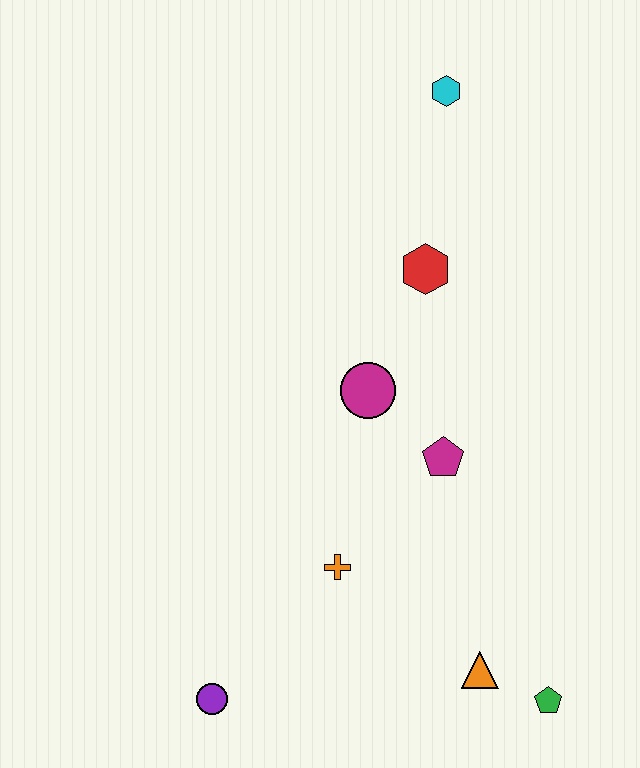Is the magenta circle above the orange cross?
Yes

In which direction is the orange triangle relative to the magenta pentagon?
The orange triangle is below the magenta pentagon.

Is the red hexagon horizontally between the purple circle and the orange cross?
No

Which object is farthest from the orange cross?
The cyan hexagon is farthest from the orange cross.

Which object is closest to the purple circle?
The orange cross is closest to the purple circle.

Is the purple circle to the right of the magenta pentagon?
No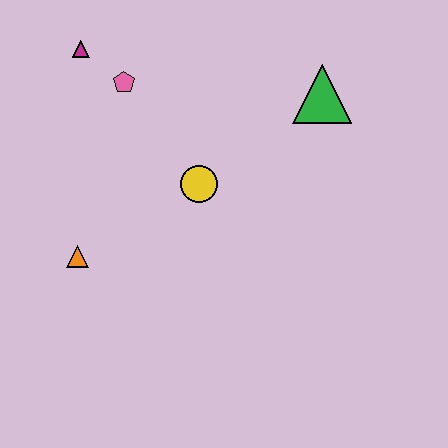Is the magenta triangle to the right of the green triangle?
No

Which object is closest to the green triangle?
The yellow circle is closest to the green triangle.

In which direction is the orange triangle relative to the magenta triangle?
The orange triangle is below the magenta triangle.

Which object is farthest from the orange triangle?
The green triangle is farthest from the orange triangle.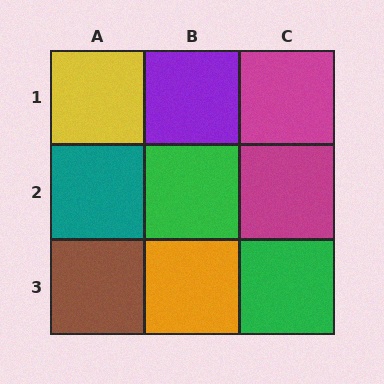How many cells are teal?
1 cell is teal.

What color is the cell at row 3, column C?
Green.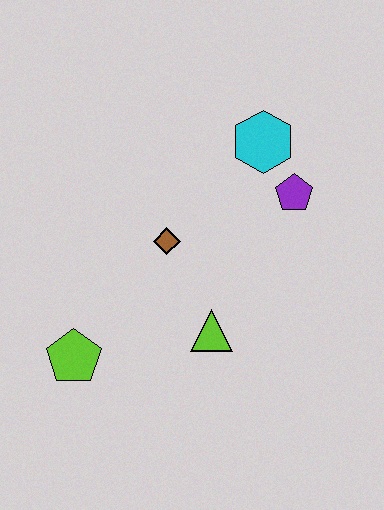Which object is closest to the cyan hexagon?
The purple pentagon is closest to the cyan hexagon.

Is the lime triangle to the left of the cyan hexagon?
Yes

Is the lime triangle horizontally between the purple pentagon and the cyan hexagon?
No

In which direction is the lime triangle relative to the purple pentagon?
The lime triangle is below the purple pentagon.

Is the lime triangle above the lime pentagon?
Yes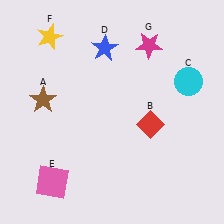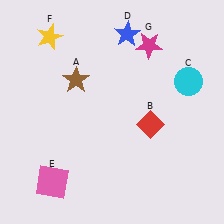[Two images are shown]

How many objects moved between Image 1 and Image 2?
2 objects moved between the two images.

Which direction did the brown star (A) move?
The brown star (A) moved right.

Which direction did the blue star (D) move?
The blue star (D) moved right.